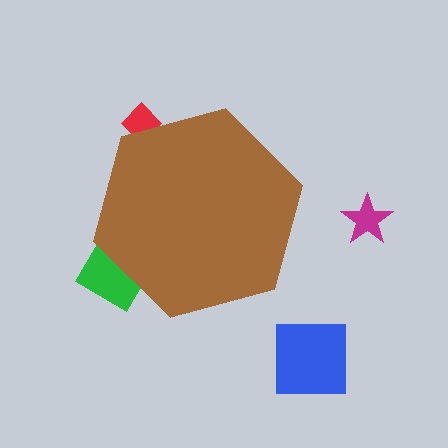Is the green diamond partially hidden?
Yes, the green diamond is partially hidden behind the brown hexagon.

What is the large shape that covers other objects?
A brown hexagon.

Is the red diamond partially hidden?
Yes, the red diamond is partially hidden behind the brown hexagon.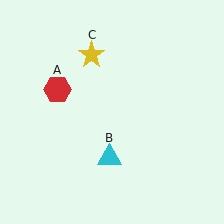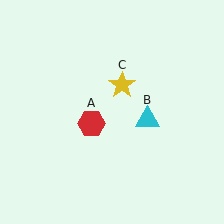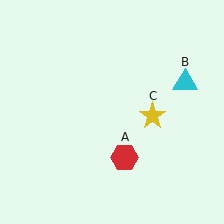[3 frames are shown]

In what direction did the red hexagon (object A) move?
The red hexagon (object A) moved down and to the right.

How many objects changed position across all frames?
3 objects changed position: red hexagon (object A), cyan triangle (object B), yellow star (object C).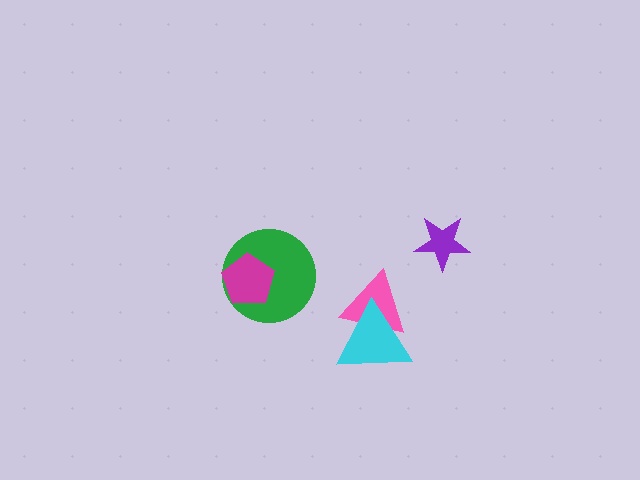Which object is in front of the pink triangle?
The cyan triangle is in front of the pink triangle.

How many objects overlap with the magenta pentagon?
1 object overlaps with the magenta pentagon.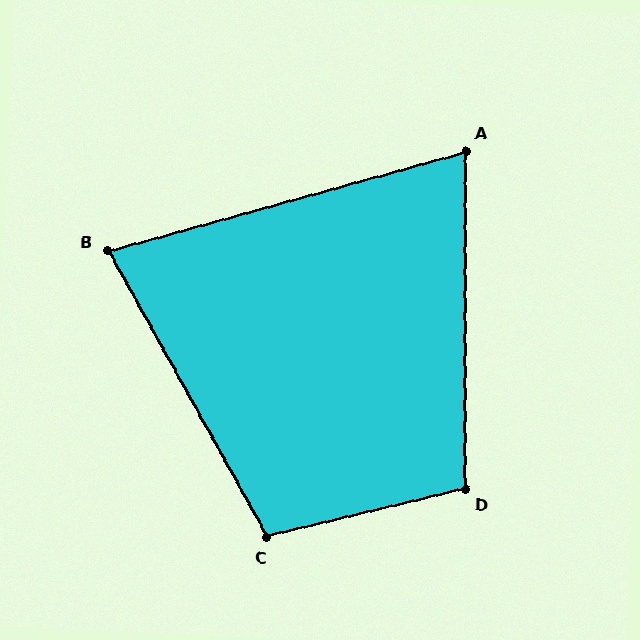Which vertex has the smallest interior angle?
A, at approximately 74 degrees.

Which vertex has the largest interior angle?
C, at approximately 106 degrees.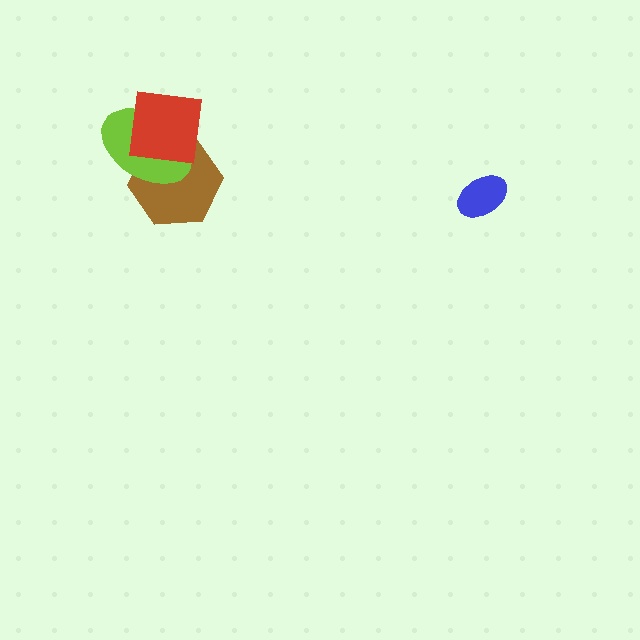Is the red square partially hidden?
No, no other shape covers it.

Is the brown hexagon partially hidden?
Yes, it is partially covered by another shape.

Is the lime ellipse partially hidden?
Yes, it is partially covered by another shape.